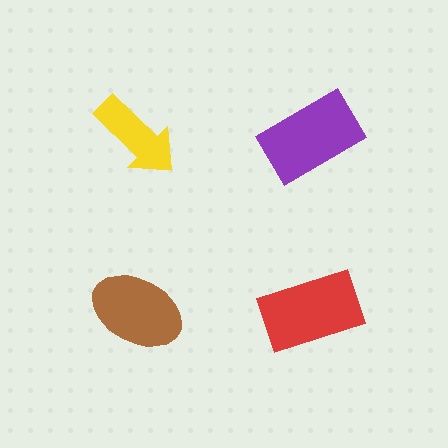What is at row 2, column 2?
A red rectangle.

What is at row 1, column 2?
A purple rectangle.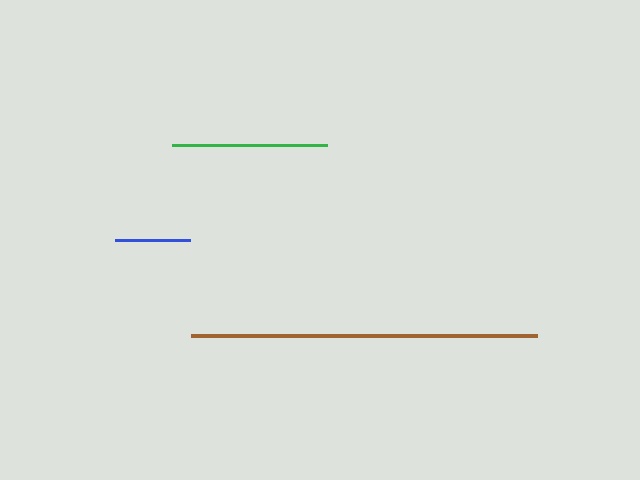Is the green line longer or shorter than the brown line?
The brown line is longer than the green line.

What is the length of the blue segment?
The blue segment is approximately 74 pixels long.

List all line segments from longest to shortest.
From longest to shortest: brown, green, blue.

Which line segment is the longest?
The brown line is the longest at approximately 346 pixels.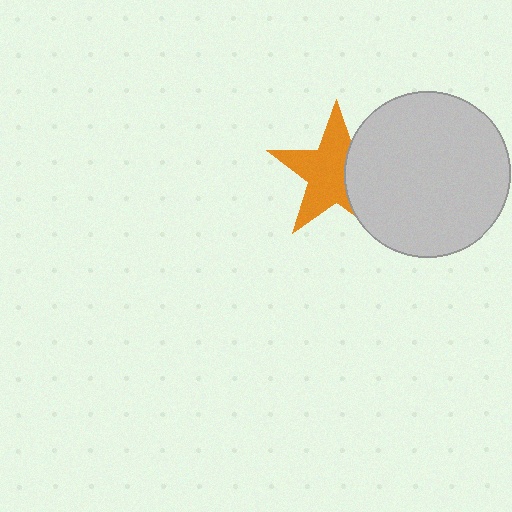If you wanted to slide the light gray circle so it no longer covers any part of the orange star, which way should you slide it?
Slide it right — that is the most direct way to separate the two shapes.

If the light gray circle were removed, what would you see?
You would see the complete orange star.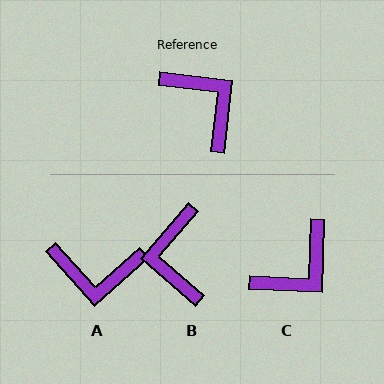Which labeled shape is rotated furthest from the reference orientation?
B, about 146 degrees away.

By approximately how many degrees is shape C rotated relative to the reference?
Approximately 85 degrees clockwise.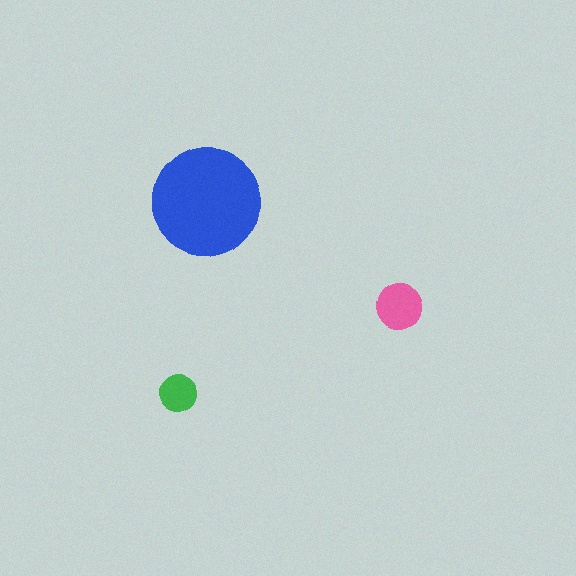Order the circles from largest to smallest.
the blue one, the pink one, the green one.